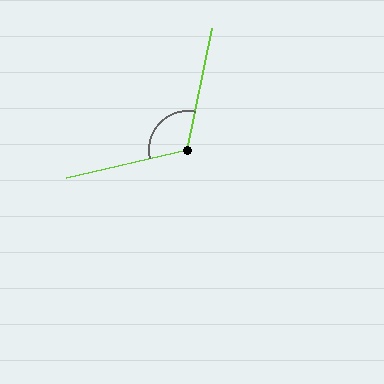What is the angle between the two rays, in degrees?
Approximately 115 degrees.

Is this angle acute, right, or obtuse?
It is obtuse.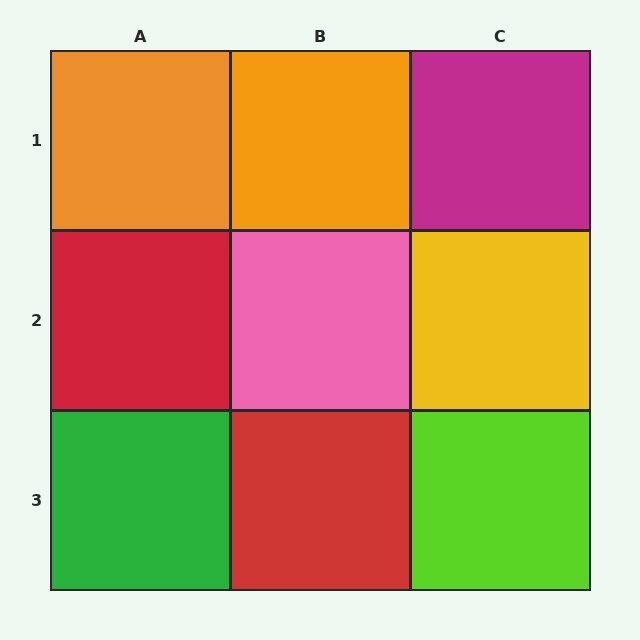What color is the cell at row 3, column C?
Lime.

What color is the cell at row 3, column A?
Green.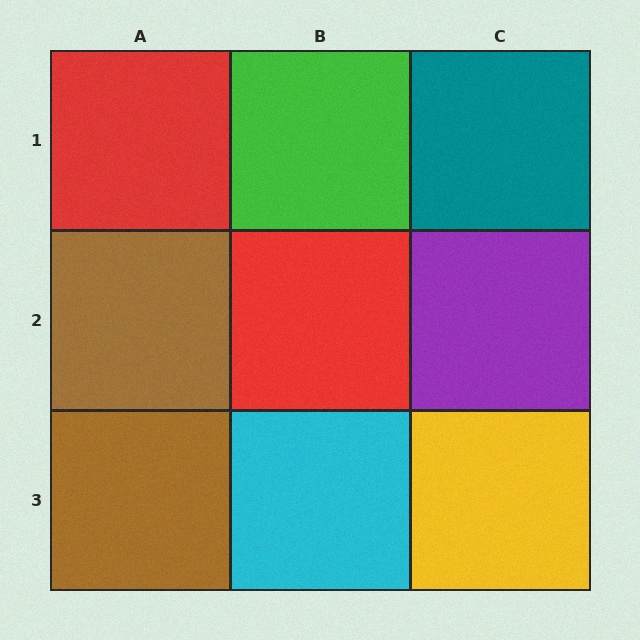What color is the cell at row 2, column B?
Red.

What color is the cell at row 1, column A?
Red.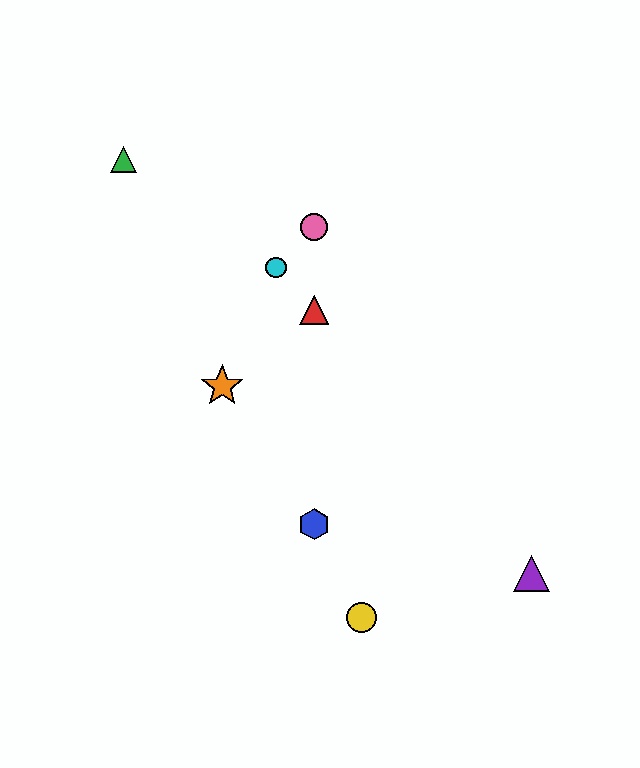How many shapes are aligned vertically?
3 shapes (the red triangle, the blue hexagon, the pink circle) are aligned vertically.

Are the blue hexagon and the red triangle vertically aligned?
Yes, both are at x≈314.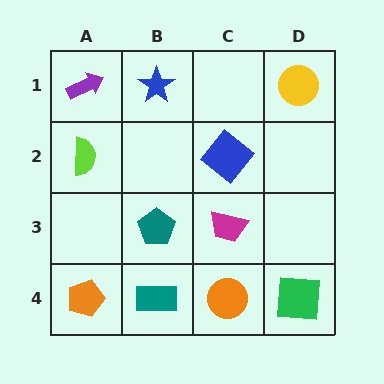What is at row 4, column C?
An orange circle.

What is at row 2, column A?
A lime semicircle.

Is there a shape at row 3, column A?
No, that cell is empty.